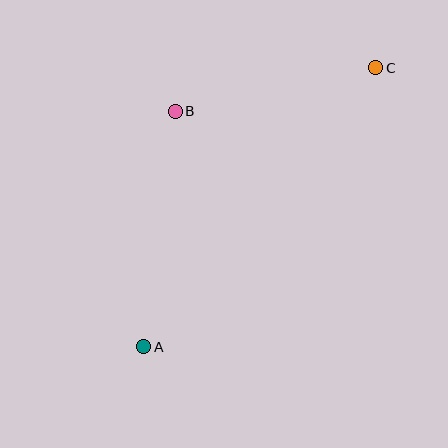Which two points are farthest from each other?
Points A and C are farthest from each other.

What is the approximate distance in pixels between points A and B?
The distance between A and B is approximately 238 pixels.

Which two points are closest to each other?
Points B and C are closest to each other.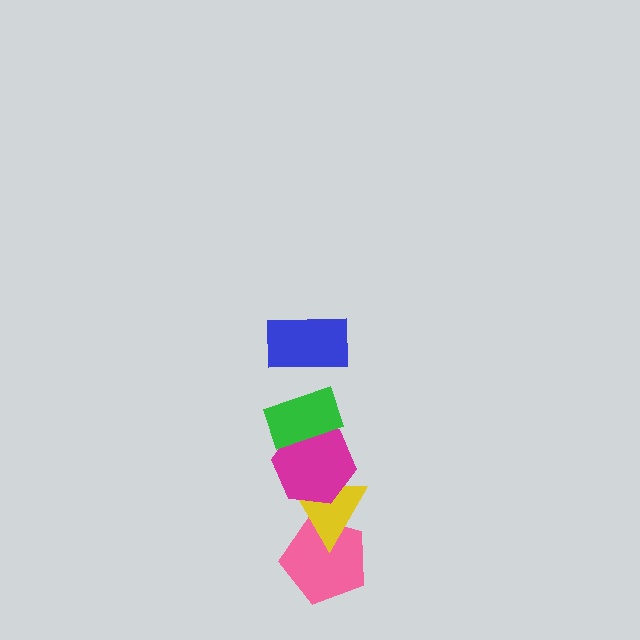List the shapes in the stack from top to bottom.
From top to bottom: the blue rectangle, the green rectangle, the magenta hexagon, the yellow triangle, the pink pentagon.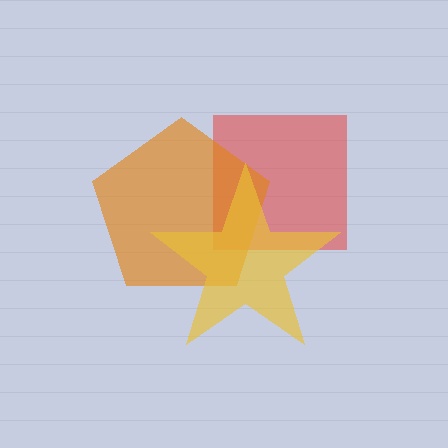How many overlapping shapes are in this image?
There are 3 overlapping shapes in the image.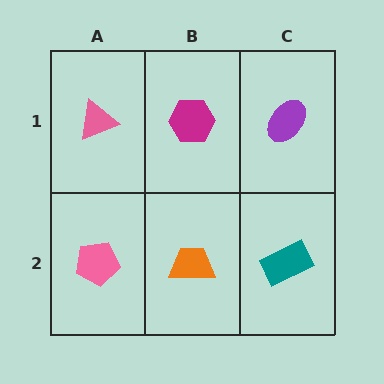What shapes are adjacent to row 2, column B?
A magenta hexagon (row 1, column B), a pink pentagon (row 2, column A), a teal rectangle (row 2, column C).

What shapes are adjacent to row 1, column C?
A teal rectangle (row 2, column C), a magenta hexagon (row 1, column B).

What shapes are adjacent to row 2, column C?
A purple ellipse (row 1, column C), an orange trapezoid (row 2, column B).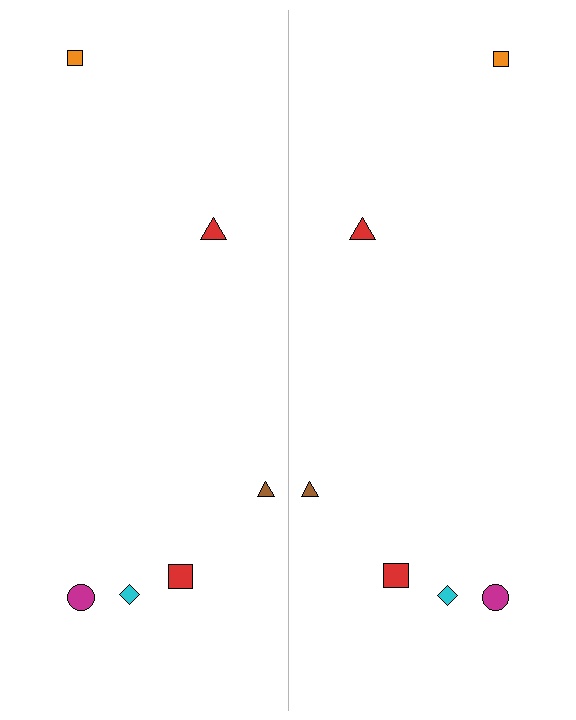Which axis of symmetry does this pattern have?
The pattern has a vertical axis of symmetry running through the center of the image.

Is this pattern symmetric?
Yes, this pattern has bilateral (reflection) symmetry.